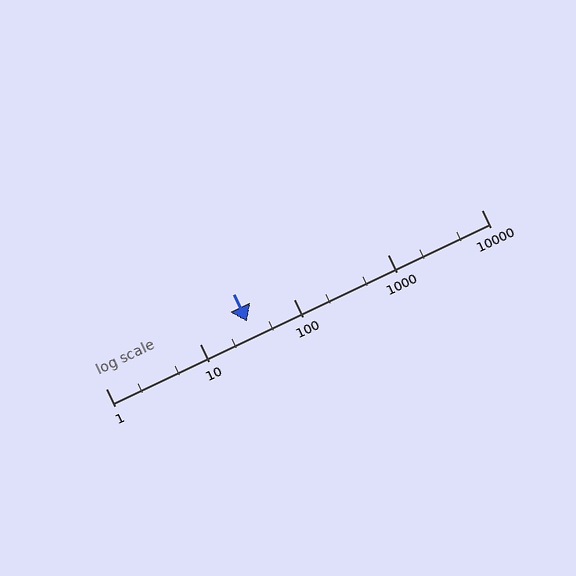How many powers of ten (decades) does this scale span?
The scale spans 4 decades, from 1 to 10000.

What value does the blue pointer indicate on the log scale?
The pointer indicates approximately 32.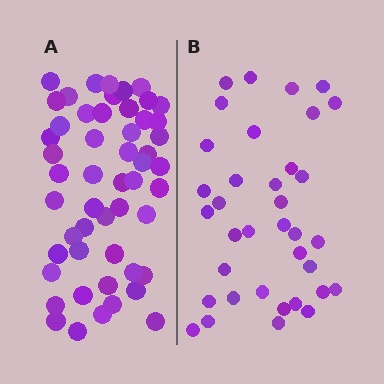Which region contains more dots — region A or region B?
Region A (the left region) has more dots.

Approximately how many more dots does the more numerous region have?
Region A has approximately 15 more dots than region B.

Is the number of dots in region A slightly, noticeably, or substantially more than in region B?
Region A has noticeably more, but not dramatically so. The ratio is roughly 1.4 to 1.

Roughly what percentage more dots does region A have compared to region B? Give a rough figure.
About 45% more.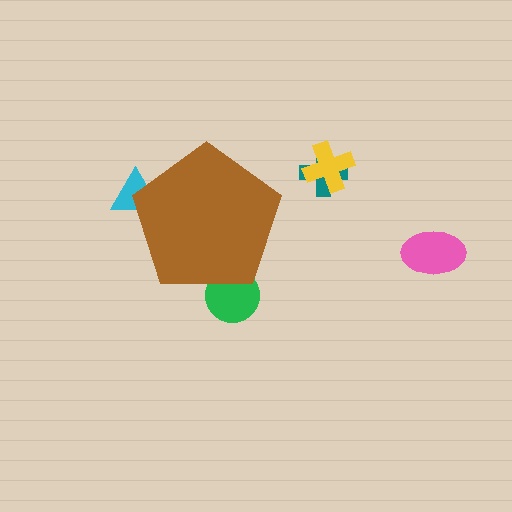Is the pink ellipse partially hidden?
No, the pink ellipse is fully visible.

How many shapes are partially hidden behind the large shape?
2 shapes are partially hidden.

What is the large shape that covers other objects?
A brown pentagon.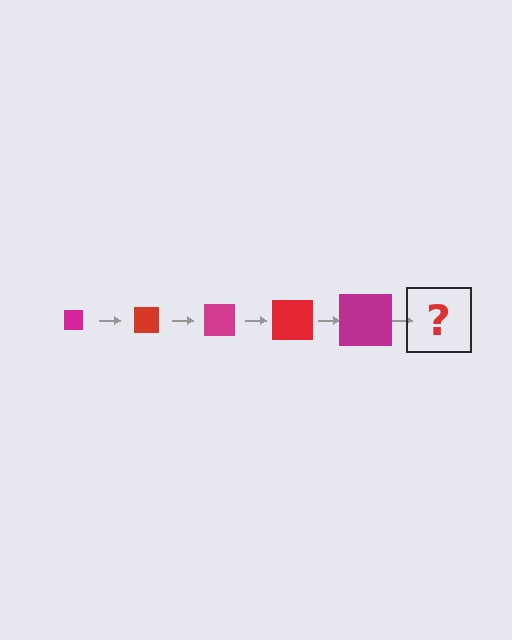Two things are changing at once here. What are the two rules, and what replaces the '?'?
The two rules are that the square grows larger each step and the color cycles through magenta and red. The '?' should be a red square, larger than the previous one.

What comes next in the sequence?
The next element should be a red square, larger than the previous one.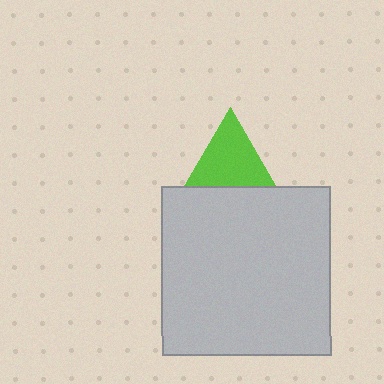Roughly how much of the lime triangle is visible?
About half of it is visible (roughly 54%).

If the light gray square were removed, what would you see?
You would see the complete lime triangle.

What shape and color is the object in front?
The object in front is a light gray square.